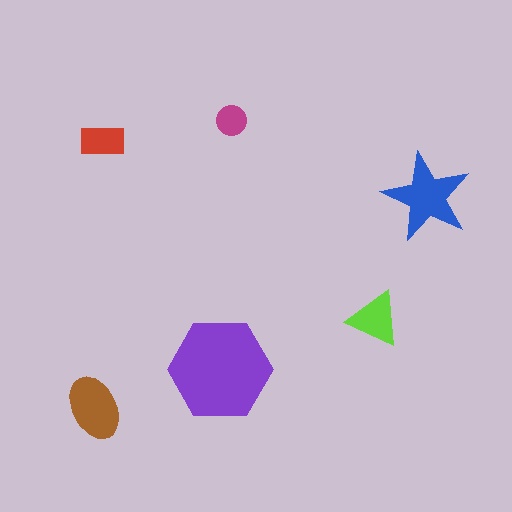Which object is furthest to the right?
The blue star is rightmost.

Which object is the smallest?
The magenta circle.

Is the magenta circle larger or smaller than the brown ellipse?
Smaller.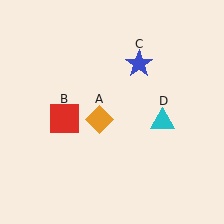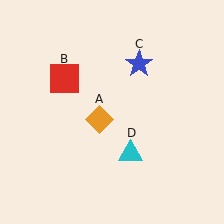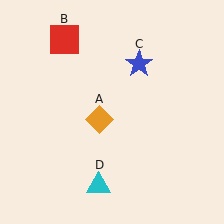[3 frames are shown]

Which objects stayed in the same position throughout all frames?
Orange diamond (object A) and blue star (object C) remained stationary.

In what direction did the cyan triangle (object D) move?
The cyan triangle (object D) moved down and to the left.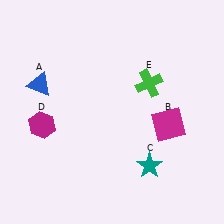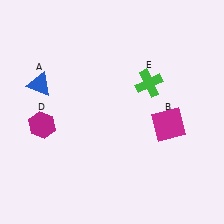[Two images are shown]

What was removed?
The teal star (C) was removed in Image 2.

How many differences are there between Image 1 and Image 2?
There is 1 difference between the two images.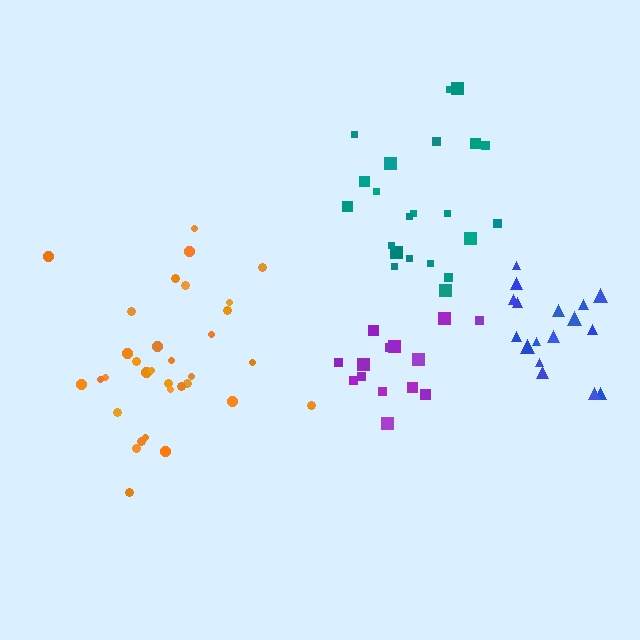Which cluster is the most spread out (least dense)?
Orange.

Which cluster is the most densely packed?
Blue.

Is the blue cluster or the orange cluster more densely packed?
Blue.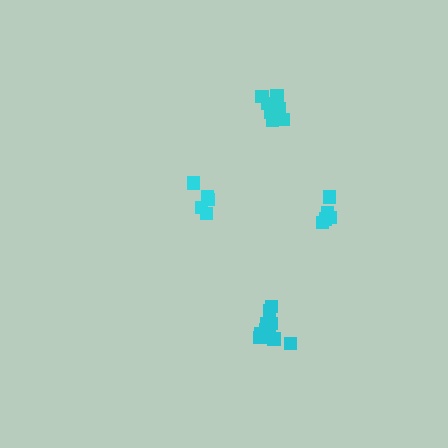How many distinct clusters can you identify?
There are 4 distinct clusters.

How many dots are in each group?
Group 1: 5 dots, Group 2: 5 dots, Group 3: 10 dots, Group 4: 10 dots (30 total).